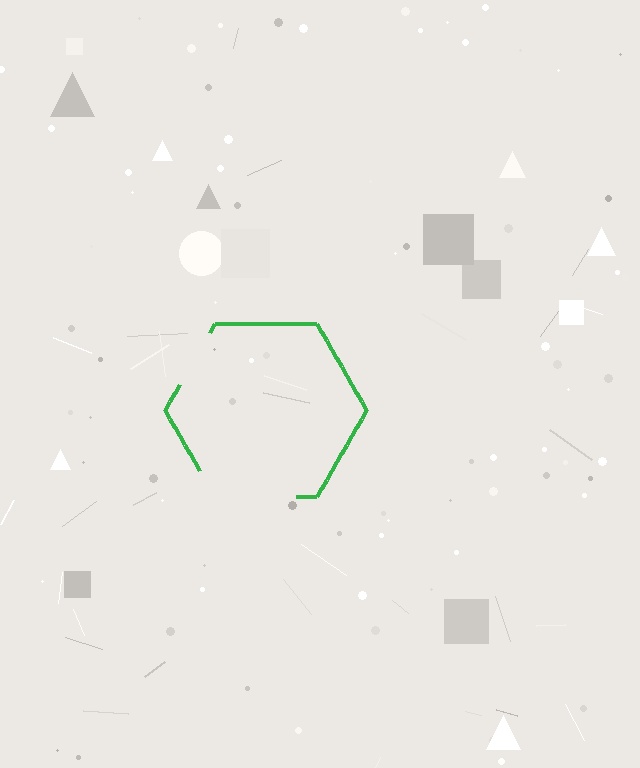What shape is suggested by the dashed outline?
The dashed outline suggests a hexagon.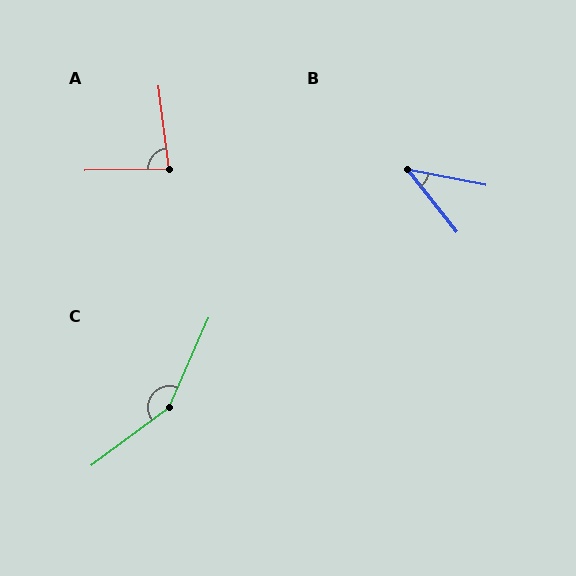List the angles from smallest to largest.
B (41°), A (83°), C (150°).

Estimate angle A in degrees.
Approximately 83 degrees.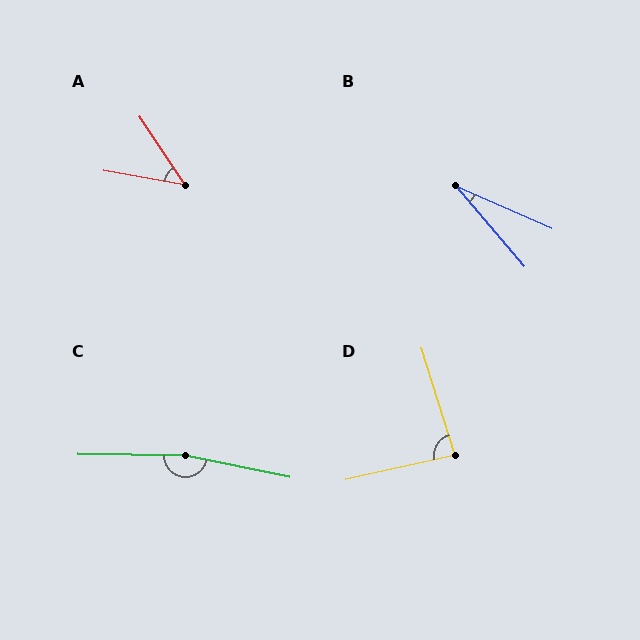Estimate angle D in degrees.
Approximately 85 degrees.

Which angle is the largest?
C, at approximately 169 degrees.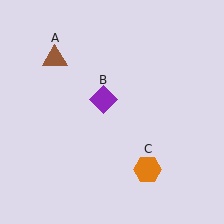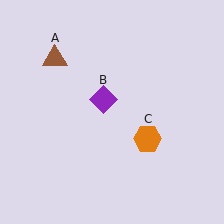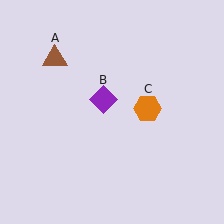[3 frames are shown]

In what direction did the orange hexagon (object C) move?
The orange hexagon (object C) moved up.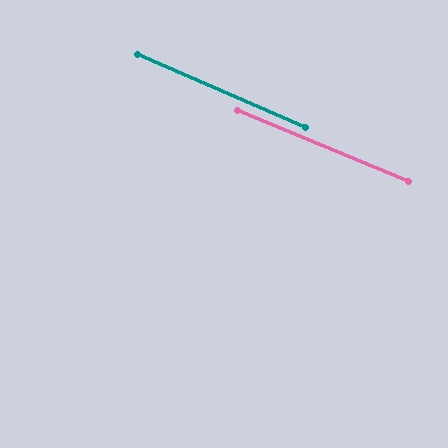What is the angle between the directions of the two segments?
Approximately 1 degree.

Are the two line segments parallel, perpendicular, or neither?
Parallel — their directions differ by only 0.9°.